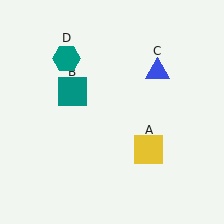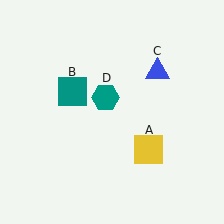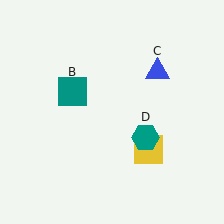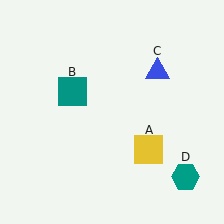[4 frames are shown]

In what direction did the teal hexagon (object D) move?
The teal hexagon (object D) moved down and to the right.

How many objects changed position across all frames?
1 object changed position: teal hexagon (object D).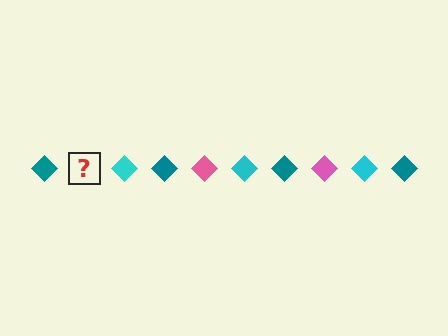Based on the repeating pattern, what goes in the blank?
The blank should be a pink diamond.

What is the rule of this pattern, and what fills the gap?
The rule is that the pattern cycles through teal, pink, cyan diamonds. The gap should be filled with a pink diamond.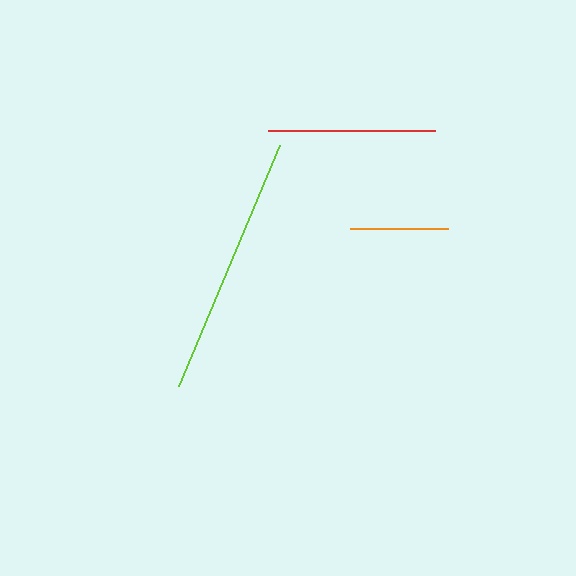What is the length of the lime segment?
The lime segment is approximately 261 pixels long.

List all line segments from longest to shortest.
From longest to shortest: lime, red, orange.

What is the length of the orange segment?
The orange segment is approximately 97 pixels long.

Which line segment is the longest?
The lime line is the longest at approximately 261 pixels.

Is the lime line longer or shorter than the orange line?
The lime line is longer than the orange line.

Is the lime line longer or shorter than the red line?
The lime line is longer than the red line.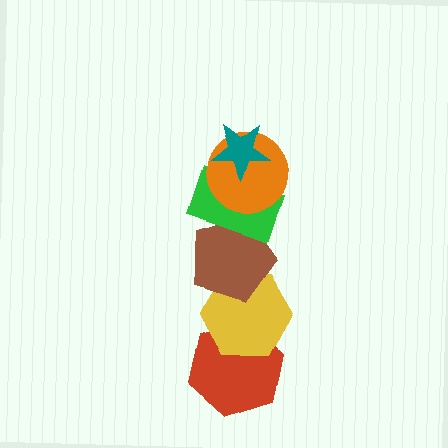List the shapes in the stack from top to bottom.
From top to bottom: the teal star, the orange circle, the green rectangle, the brown pentagon, the yellow hexagon, the red hexagon.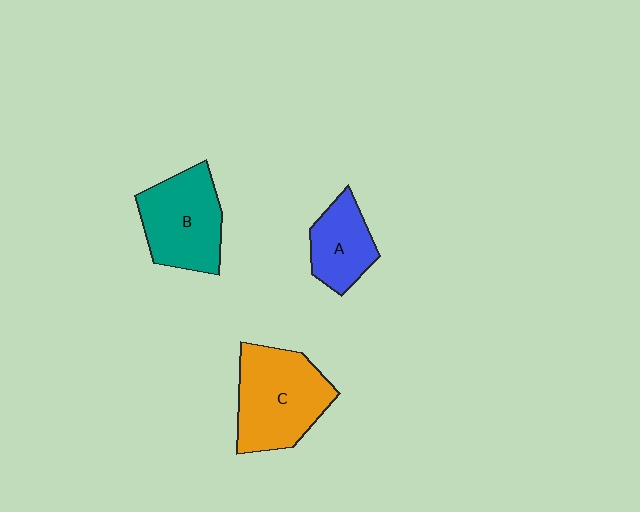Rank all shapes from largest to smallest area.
From largest to smallest: C (orange), B (teal), A (blue).